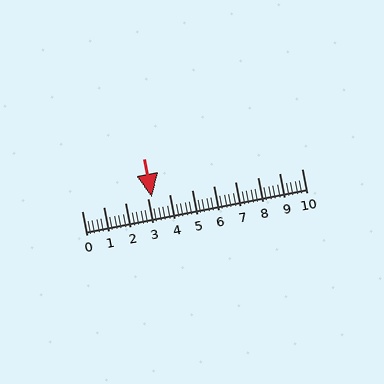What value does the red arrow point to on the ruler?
The red arrow points to approximately 3.2.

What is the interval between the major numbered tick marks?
The major tick marks are spaced 1 units apart.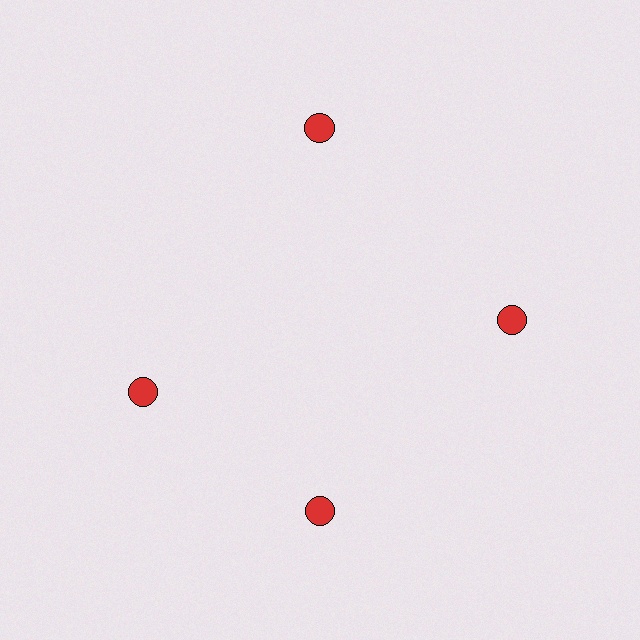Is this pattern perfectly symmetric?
No. The 4 red circles are arranged in a ring, but one element near the 9 o'clock position is rotated out of alignment along the ring, breaking the 4-fold rotational symmetry.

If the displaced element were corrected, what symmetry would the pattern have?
It would have 4-fold rotational symmetry — the pattern would map onto itself every 90 degrees.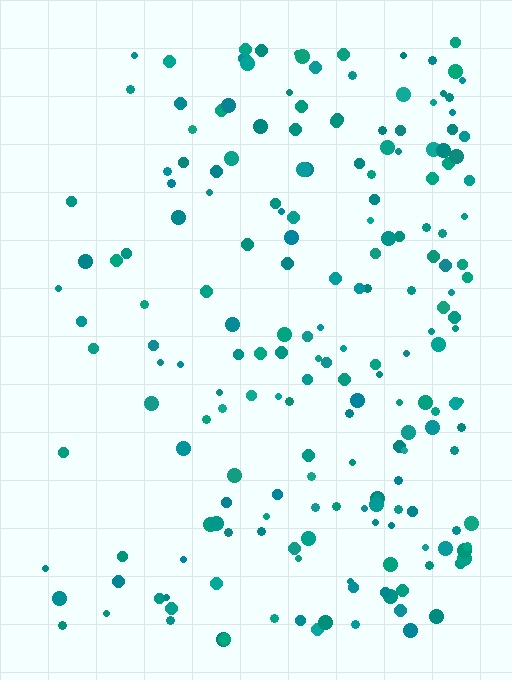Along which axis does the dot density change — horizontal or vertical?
Horizontal.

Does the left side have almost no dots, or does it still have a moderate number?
Still a moderate number, just noticeably fewer than the right.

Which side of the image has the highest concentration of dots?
The right.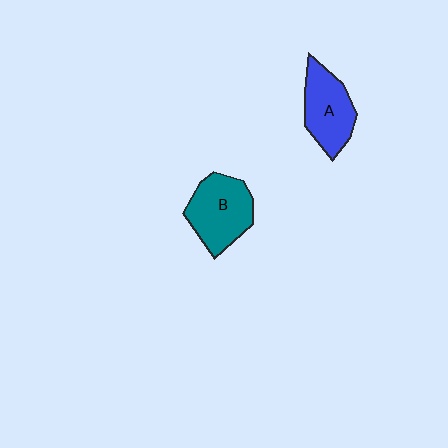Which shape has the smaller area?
Shape A (blue).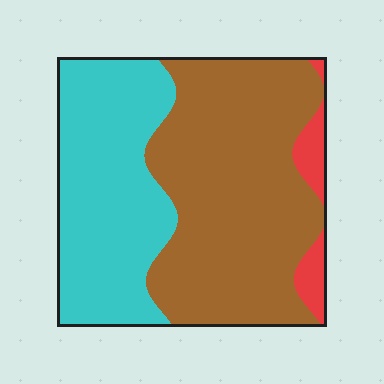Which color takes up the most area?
Brown, at roughly 55%.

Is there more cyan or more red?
Cyan.